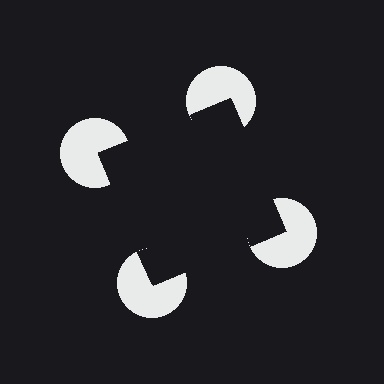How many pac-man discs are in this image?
There are 4 — one at each vertex of the illusory square.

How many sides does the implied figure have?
4 sides.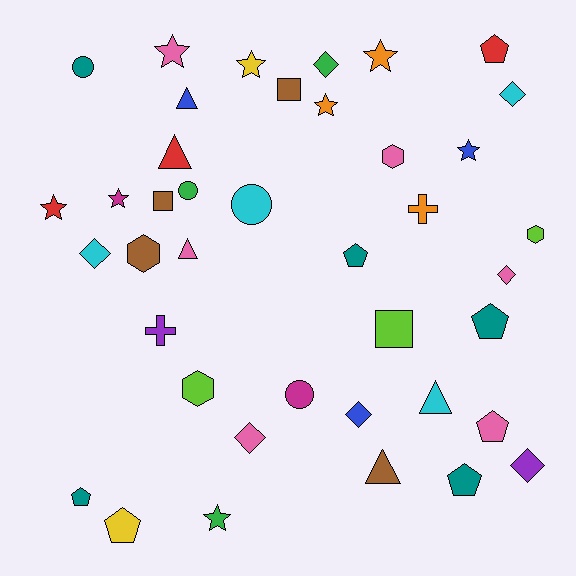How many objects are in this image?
There are 40 objects.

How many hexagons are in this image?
There are 4 hexagons.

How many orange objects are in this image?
There are 3 orange objects.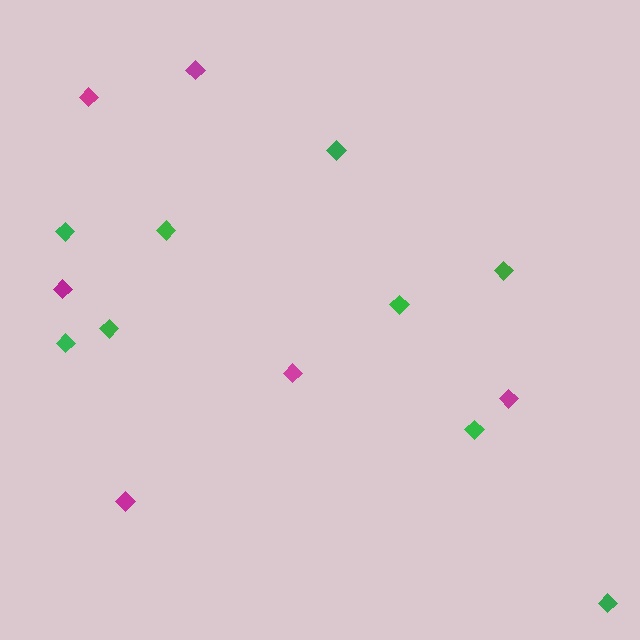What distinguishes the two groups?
There are 2 groups: one group of green diamonds (9) and one group of magenta diamonds (6).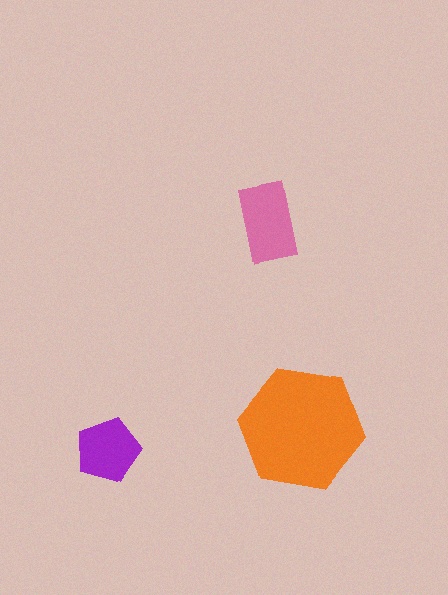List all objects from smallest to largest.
The purple pentagon, the pink rectangle, the orange hexagon.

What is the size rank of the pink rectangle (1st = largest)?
2nd.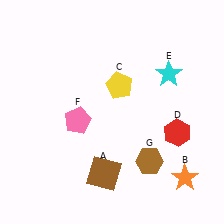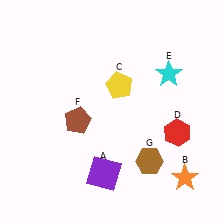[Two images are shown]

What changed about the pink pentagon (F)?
In Image 1, F is pink. In Image 2, it changed to brown.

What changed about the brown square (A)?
In Image 1, A is brown. In Image 2, it changed to purple.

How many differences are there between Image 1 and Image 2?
There are 2 differences between the two images.